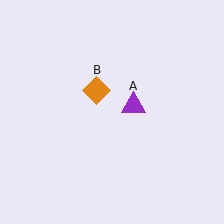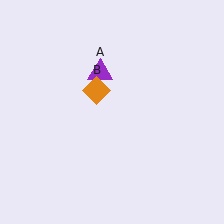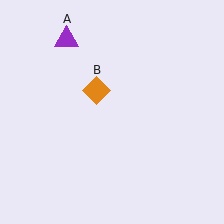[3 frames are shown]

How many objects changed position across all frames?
1 object changed position: purple triangle (object A).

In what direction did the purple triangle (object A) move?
The purple triangle (object A) moved up and to the left.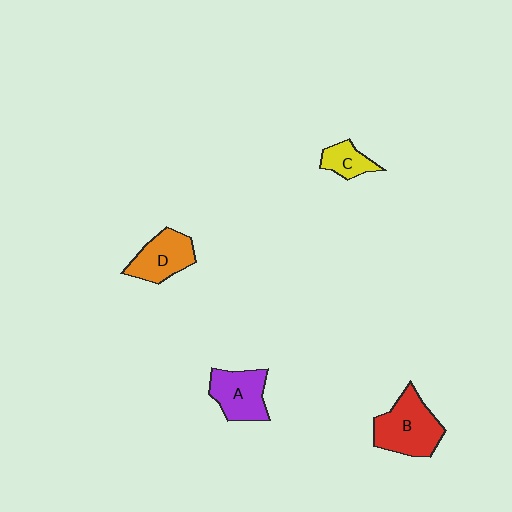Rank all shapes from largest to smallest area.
From largest to smallest: B (red), A (purple), D (orange), C (yellow).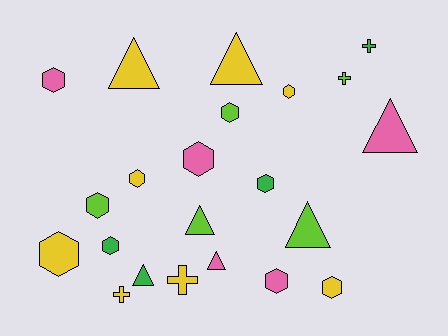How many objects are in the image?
There are 22 objects.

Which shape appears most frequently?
Hexagon, with 11 objects.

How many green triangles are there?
There is 1 green triangle.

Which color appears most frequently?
Yellow, with 8 objects.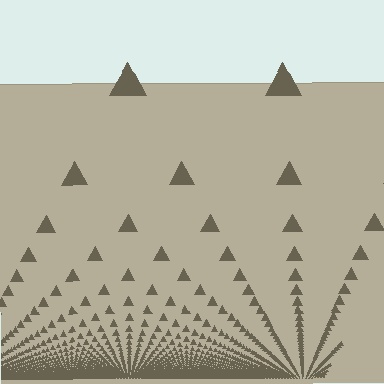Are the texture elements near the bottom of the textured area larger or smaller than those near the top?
Smaller. The gradient is inverted — elements near the bottom are smaller and denser.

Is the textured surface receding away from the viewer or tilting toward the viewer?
The surface appears to tilt toward the viewer. Texture elements get larger and sparser toward the top.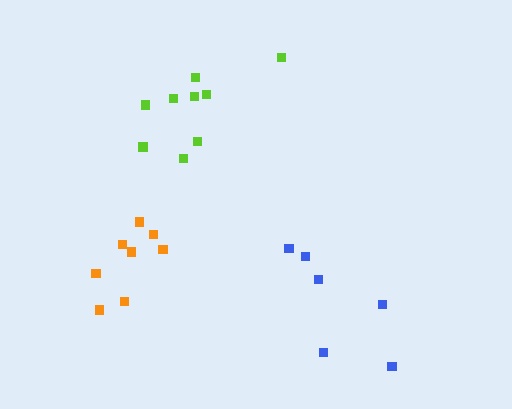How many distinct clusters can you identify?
There are 3 distinct clusters.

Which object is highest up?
The lime cluster is topmost.